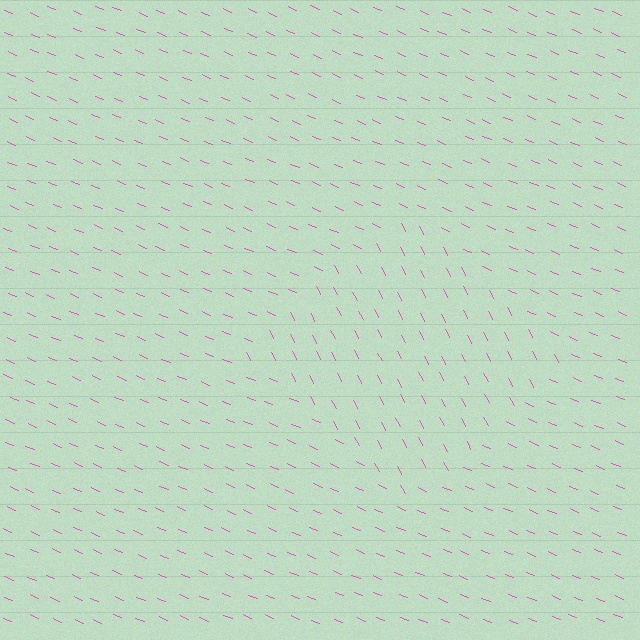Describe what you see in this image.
The image is filled with small pink line segments. A diamond region in the image has lines oriented differently from the surrounding lines, creating a visible texture boundary.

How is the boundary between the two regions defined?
The boundary is defined purely by a change in line orientation (approximately 39 degrees difference). All lines are the same color and thickness.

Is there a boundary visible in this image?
Yes, there is a texture boundary formed by a change in line orientation.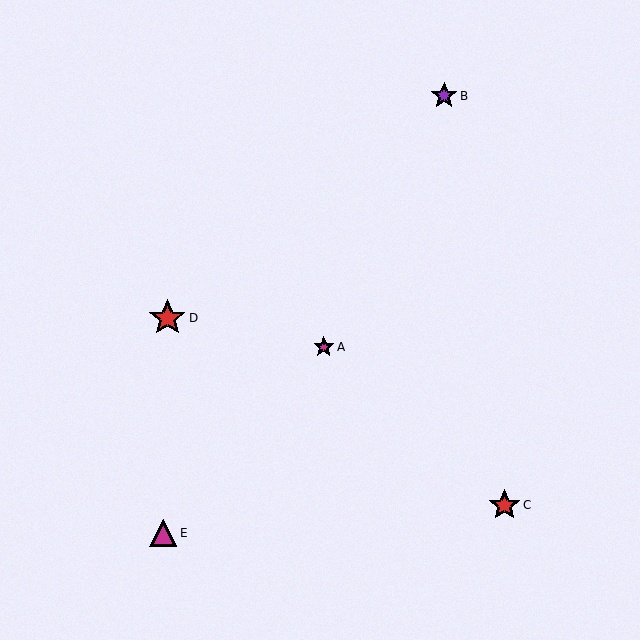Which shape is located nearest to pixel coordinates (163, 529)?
The magenta triangle (labeled E) at (163, 533) is nearest to that location.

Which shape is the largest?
The red star (labeled D) is the largest.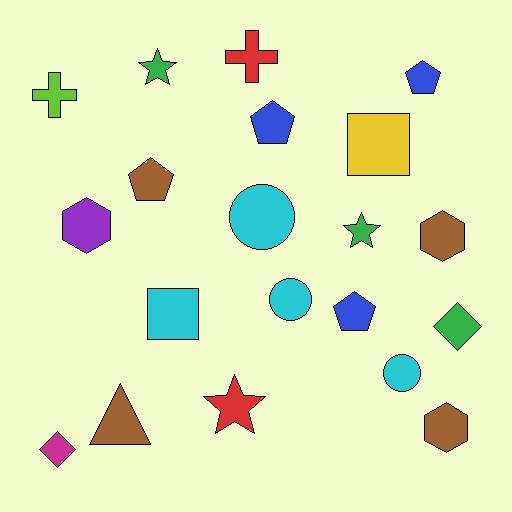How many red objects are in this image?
There are 2 red objects.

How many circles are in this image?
There are 3 circles.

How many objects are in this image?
There are 20 objects.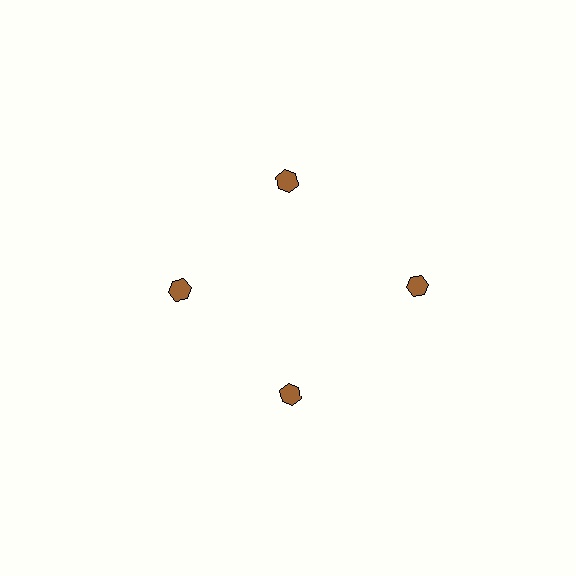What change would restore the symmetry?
The symmetry would be restored by moving it inward, back onto the ring so that all 4 hexagons sit at equal angles and equal distance from the center.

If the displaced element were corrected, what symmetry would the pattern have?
It would have 4-fold rotational symmetry — the pattern would map onto itself every 90 degrees.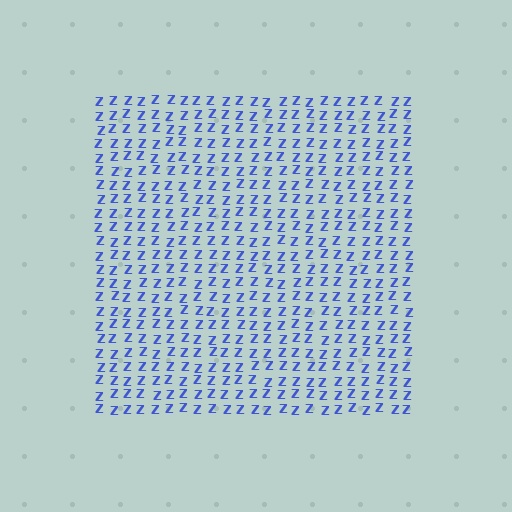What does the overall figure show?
The overall figure shows a square.